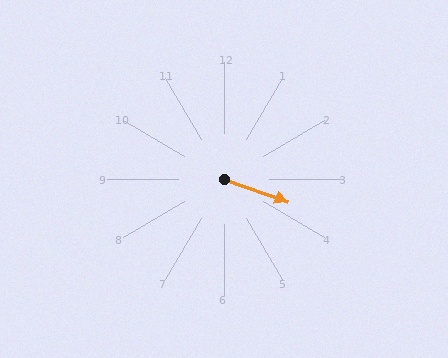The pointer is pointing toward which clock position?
Roughly 4 o'clock.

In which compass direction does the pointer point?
East.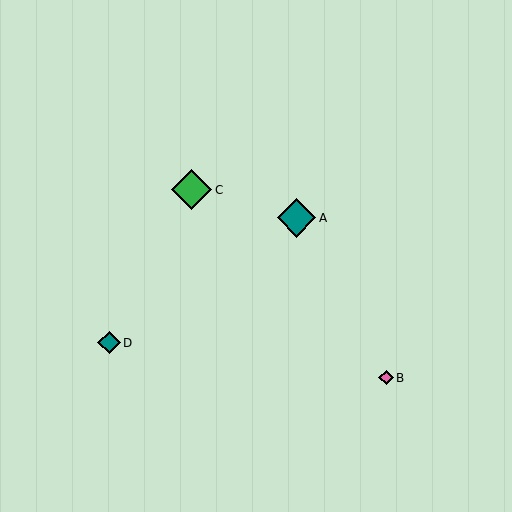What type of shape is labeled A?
Shape A is a teal diamond.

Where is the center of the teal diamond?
The center of the teal diamond is at (109, 343).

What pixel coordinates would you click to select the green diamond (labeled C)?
Click at (191, 190) to select the green diamond C.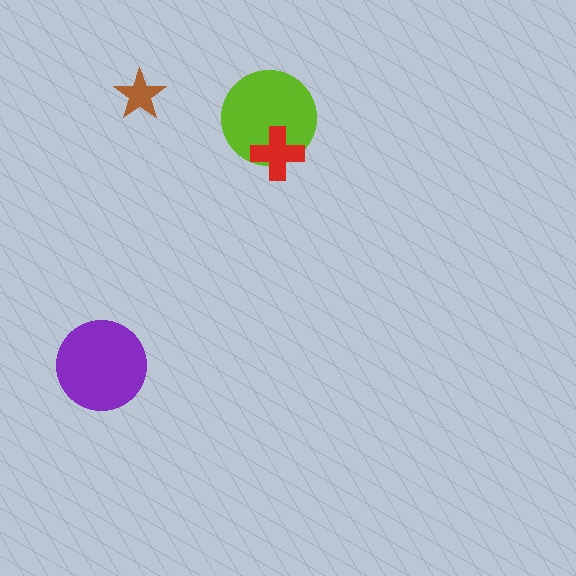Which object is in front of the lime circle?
The red cross is in front of the lime circle.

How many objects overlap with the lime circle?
1 object overlaps with the lime circle.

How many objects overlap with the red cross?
1 object overlaps with the red cross.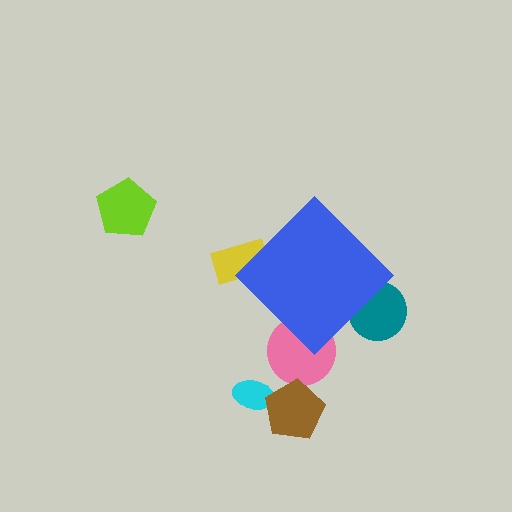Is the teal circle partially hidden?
Yes, the teal circle is partially hidden behind the blue diamond.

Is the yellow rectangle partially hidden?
Yes, the yellow rectangle is partially hidden behind the blue diamond.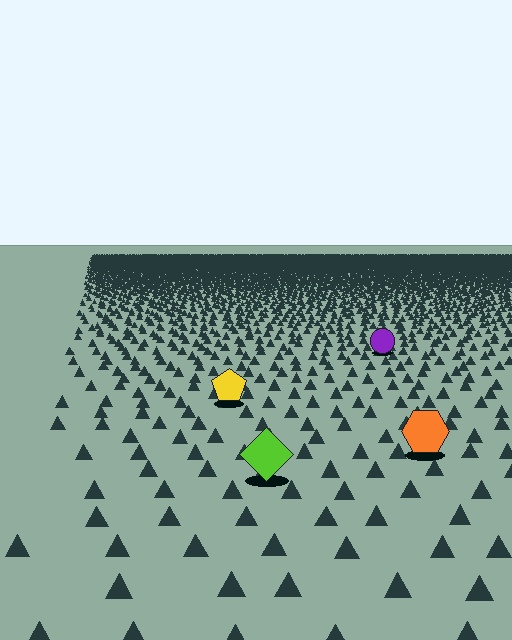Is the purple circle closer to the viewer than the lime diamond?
No. The lime diamond is closer — you can tell from the texture gradient: the ground texture is coarser near it.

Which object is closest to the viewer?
The lime diamond is closest. The texture marks near it are larger and more spread out.